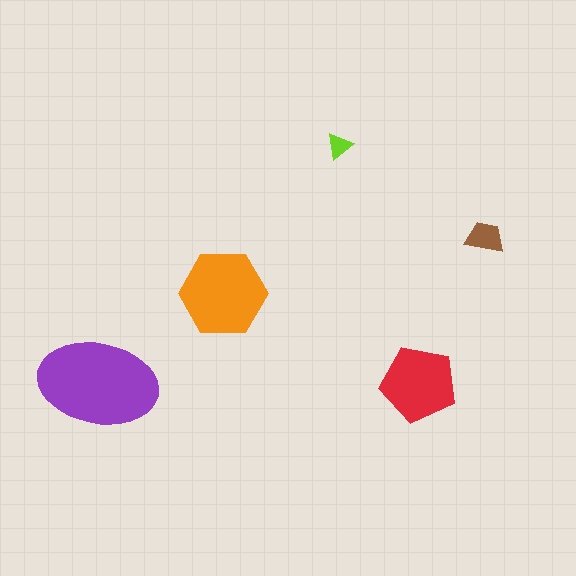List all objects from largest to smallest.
The purple ellipse, the orange hexagon, the red pentagon, the brown trapezoid, the lime triangle.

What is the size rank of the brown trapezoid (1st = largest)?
4th.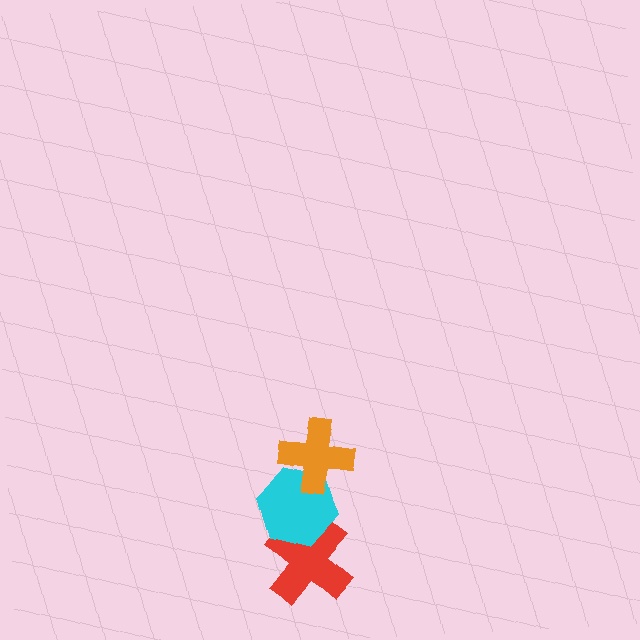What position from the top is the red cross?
The red cross is 3rd from the top.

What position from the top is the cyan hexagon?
The cyan hexagon is 2nd from the top.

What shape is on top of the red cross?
The cyan hexagon is on top of the red cross.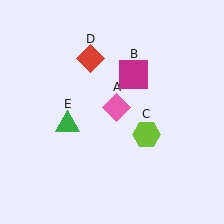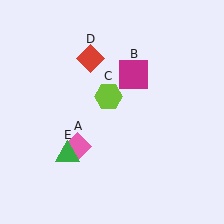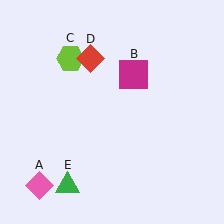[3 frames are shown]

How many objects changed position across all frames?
3 objects changed position: pink diamond (object A), lime hexagon (object C), green triangle (object E).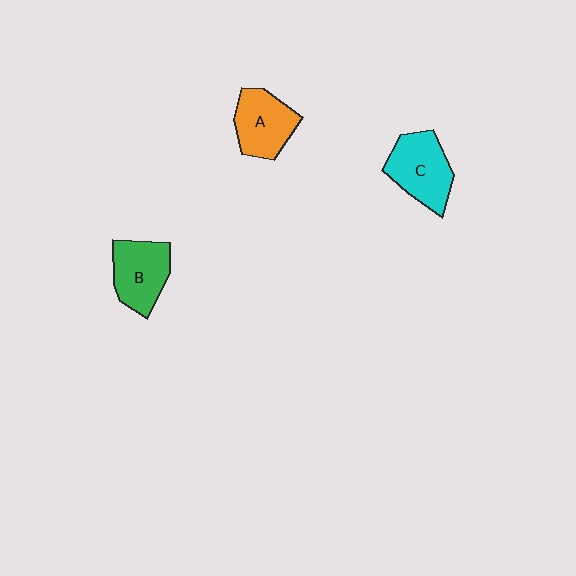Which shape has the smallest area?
Shape A (orange).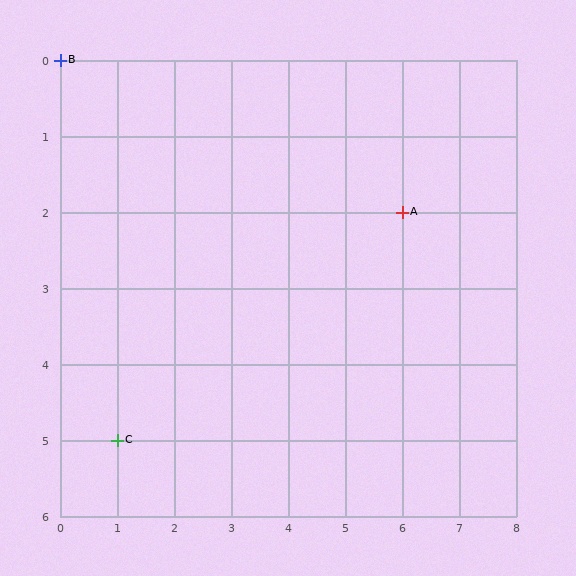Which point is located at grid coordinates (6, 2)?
Point A is at (6, 2).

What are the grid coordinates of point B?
Point B is at grid coordinates (0, 0).